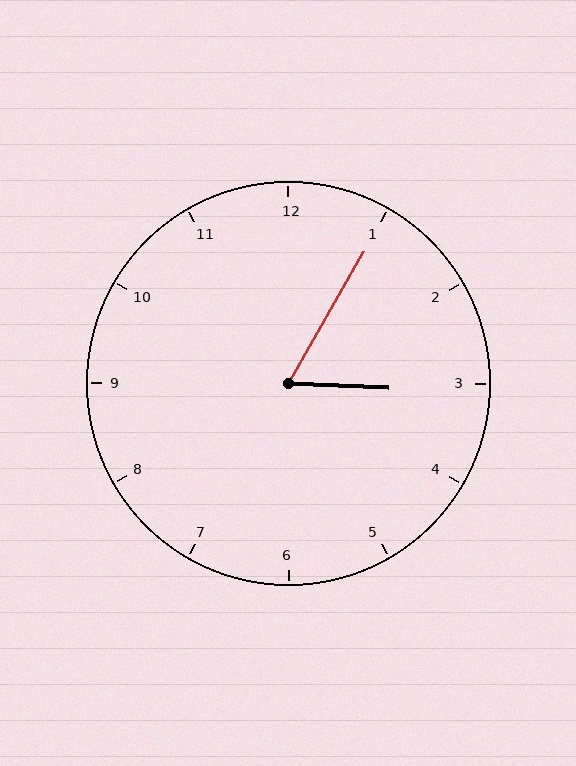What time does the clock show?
3:05.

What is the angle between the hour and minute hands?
Approximately 62 degrees.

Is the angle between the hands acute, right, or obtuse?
It is acute.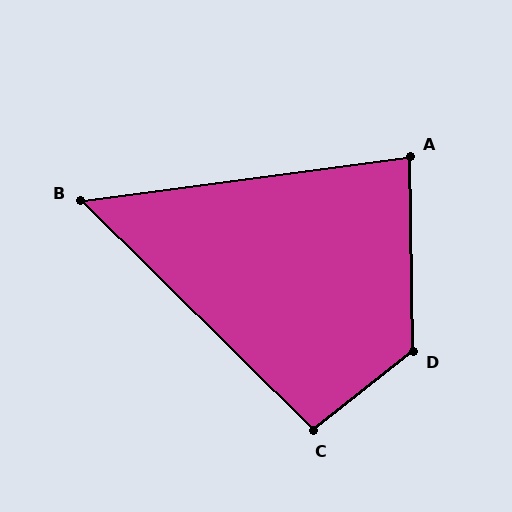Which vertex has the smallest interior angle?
B, at approximately 52 degrees.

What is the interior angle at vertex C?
Approximately 97 degrees (obtuse).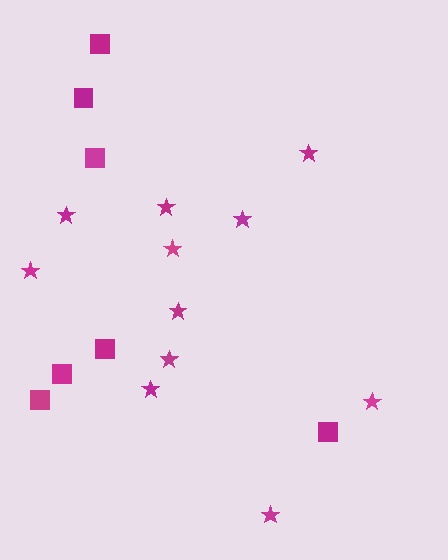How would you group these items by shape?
There are 2 groups: one group of stars (11) and one group of squares (7).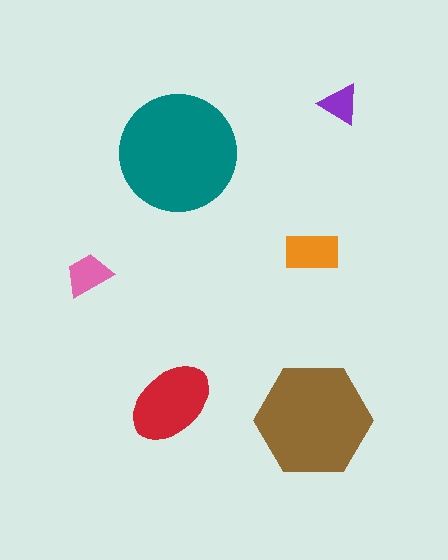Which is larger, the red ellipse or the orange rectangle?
The red ellipse.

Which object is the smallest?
The purple triangle.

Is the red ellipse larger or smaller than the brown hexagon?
Smaller.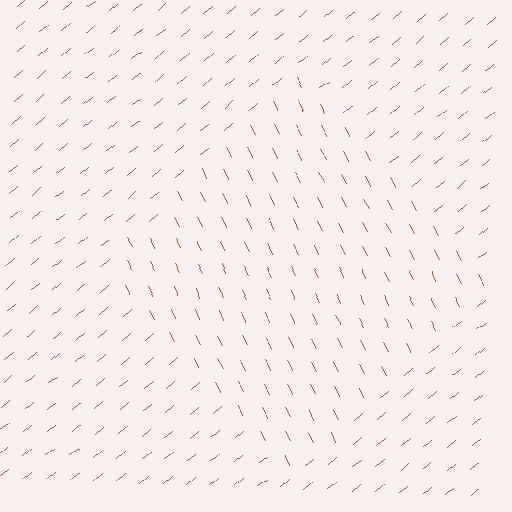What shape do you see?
I see a diamond.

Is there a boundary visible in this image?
Yes, there is a texture boundary formed by a change in line orientation.